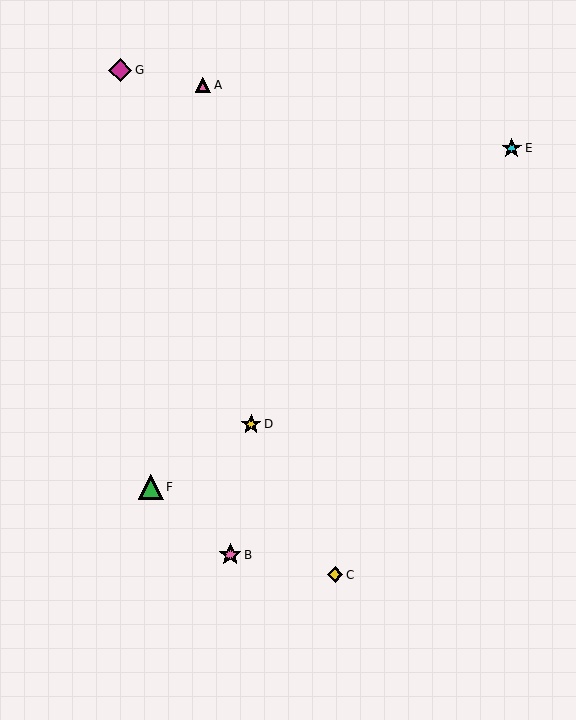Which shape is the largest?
The green triangle (labeled F) is the largest.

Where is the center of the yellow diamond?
The center of the yellow diamond is at (335, 575).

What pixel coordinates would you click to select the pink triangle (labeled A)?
Click at (203, 85) to select the pink triangle A.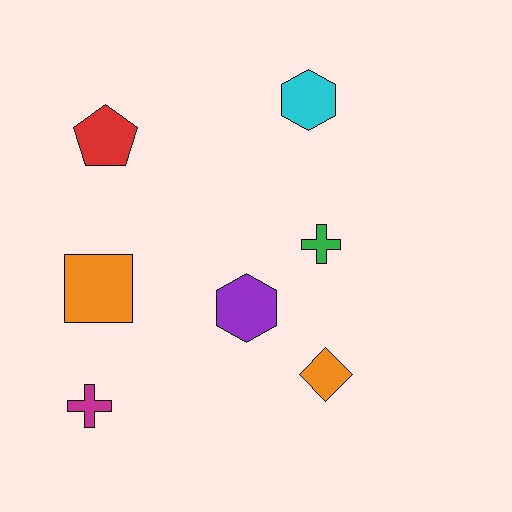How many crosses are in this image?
There are 2 crosses.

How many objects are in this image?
There are 7 objects.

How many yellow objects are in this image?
There are no yellow objects.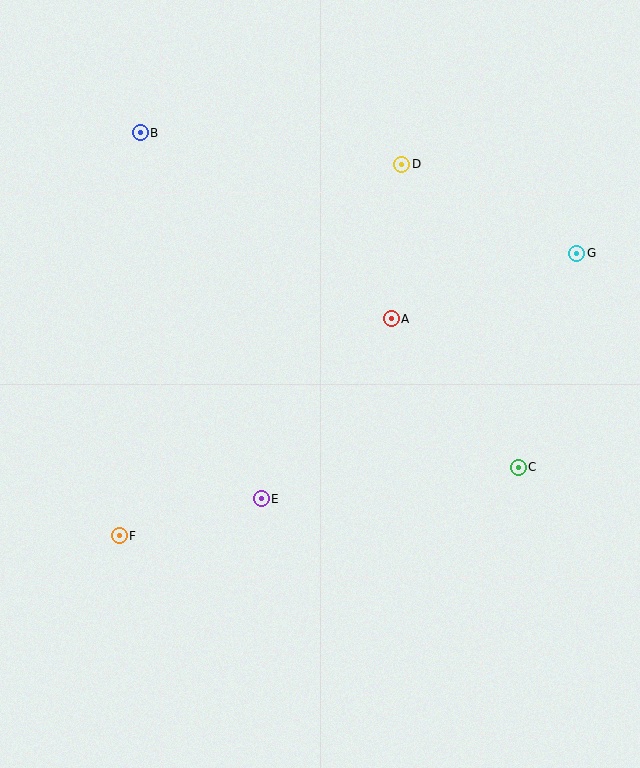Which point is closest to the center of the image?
Point A at (391, 319) is closest to the center.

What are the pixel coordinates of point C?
Point C is at (518, 467).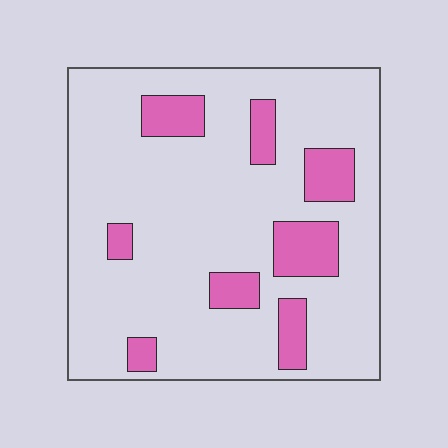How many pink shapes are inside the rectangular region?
8.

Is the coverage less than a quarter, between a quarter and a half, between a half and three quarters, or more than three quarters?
Less than a quarter.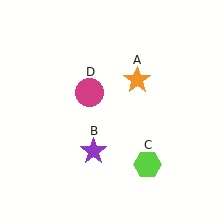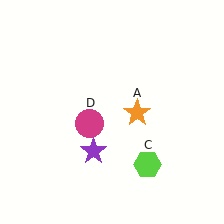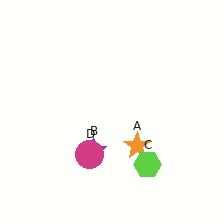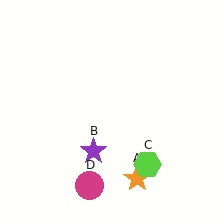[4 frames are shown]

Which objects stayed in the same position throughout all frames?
Purple star (object B) and lime hexagon (object C) remained stationary.